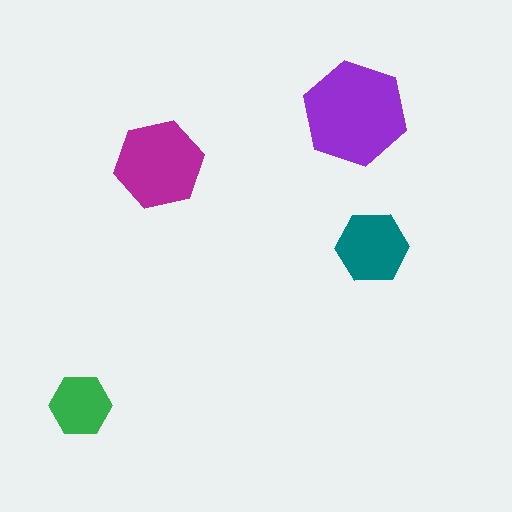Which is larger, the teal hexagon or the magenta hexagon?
The magenta one.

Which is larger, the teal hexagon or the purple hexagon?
The purple one.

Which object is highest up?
The purple hexagon is topmost.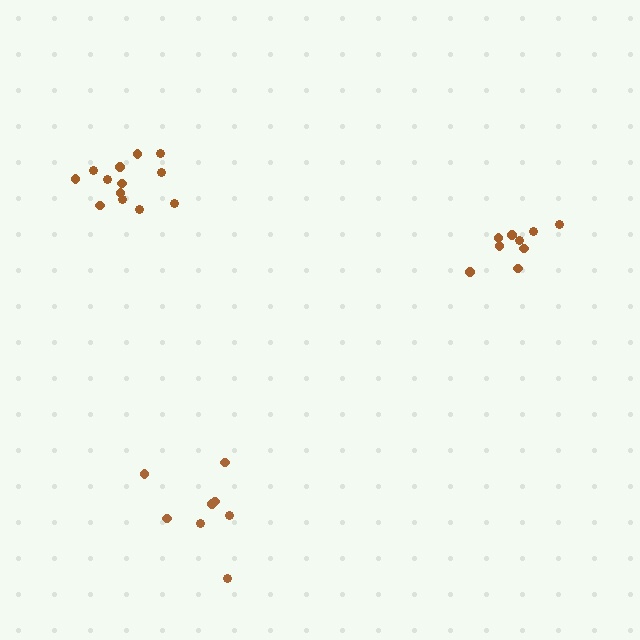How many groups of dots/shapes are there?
There are 3 groups.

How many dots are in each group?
Group 1: 8 dots, Group 2: 13 dots, Group 3: 9 dots (30 total).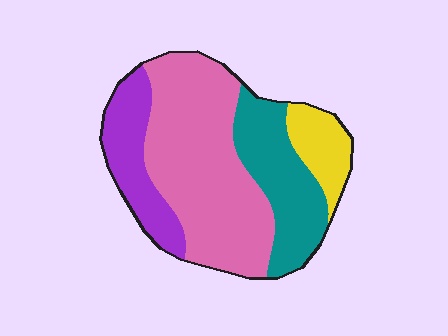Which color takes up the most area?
Pink, at roughly 50%.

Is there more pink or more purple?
Pink.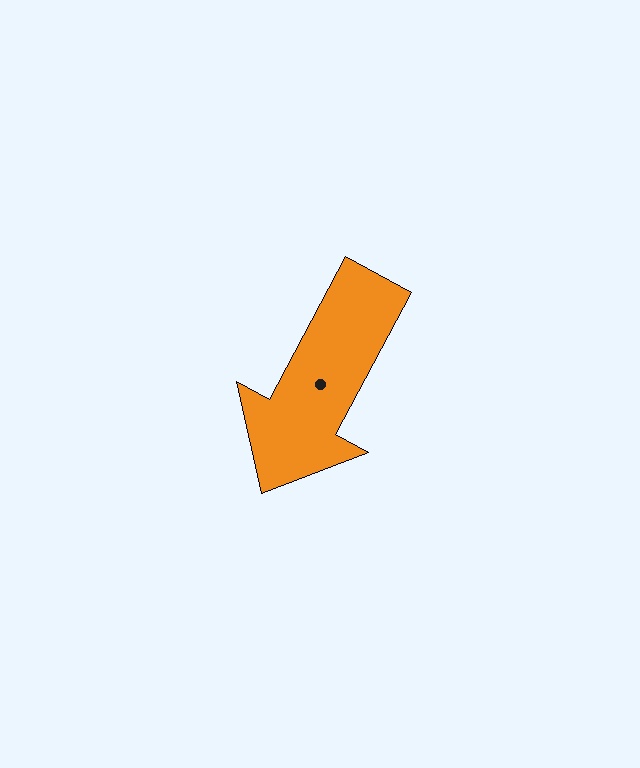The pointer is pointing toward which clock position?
Roughly 7 o'clock.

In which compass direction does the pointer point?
Southwest.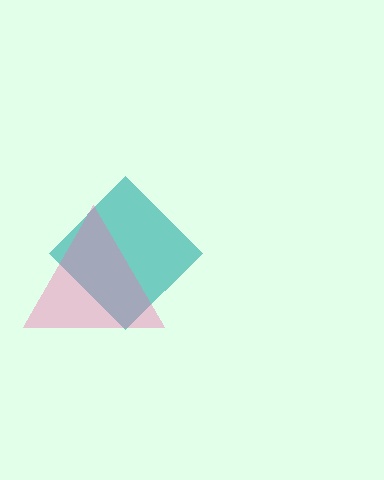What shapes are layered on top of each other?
The layered shapes are: a teal diamond, a pink triangle.